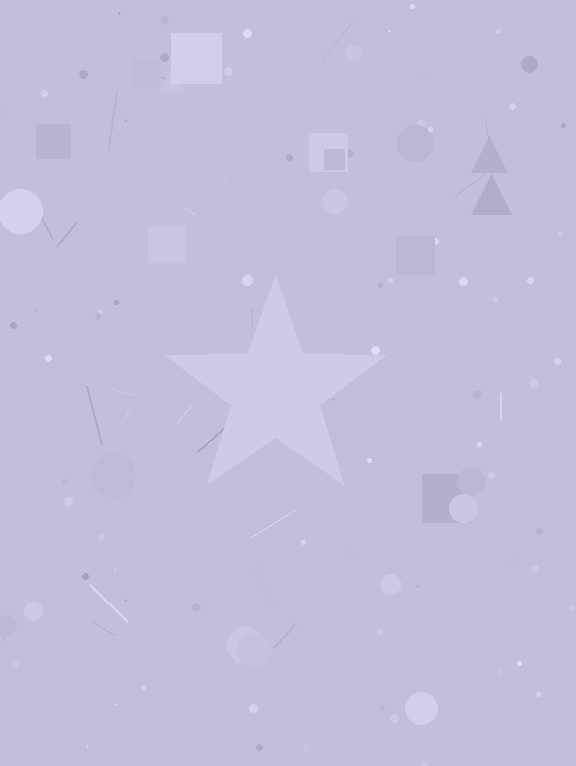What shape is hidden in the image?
A star is hidden in the image.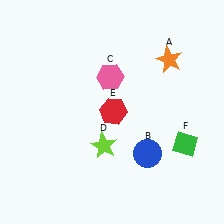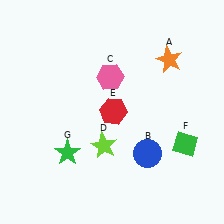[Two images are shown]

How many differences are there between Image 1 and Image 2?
There is 1 difference between the two images.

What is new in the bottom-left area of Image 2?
A green star (G) was added in the bottom-left area of Image 2.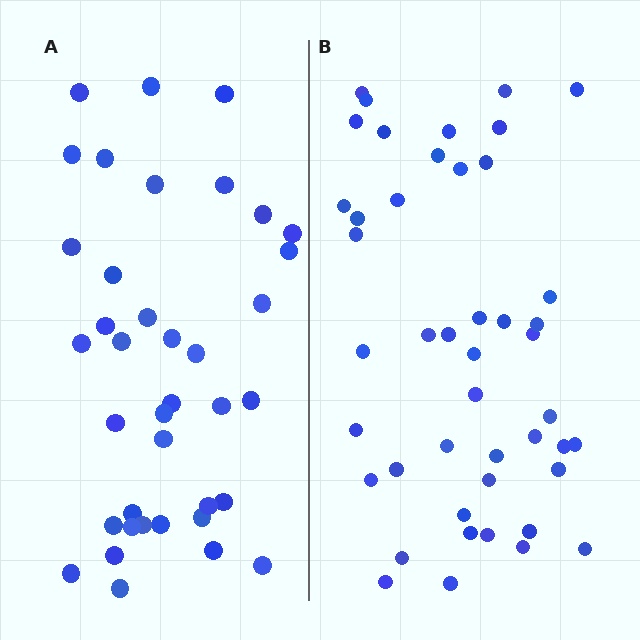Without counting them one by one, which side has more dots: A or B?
Region B (the right region) has more dots.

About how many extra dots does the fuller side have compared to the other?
Region B has roughly 8 or so more dots than region A.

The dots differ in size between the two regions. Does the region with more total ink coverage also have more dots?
No. Region A has more total ink coverage because its dots are larger, but region B actually contains more individual dots. Total area can be misleading — the number of items is what matters here.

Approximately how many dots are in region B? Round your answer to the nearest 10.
About 40 dots. (The exact count is 45, which rounds to 40.)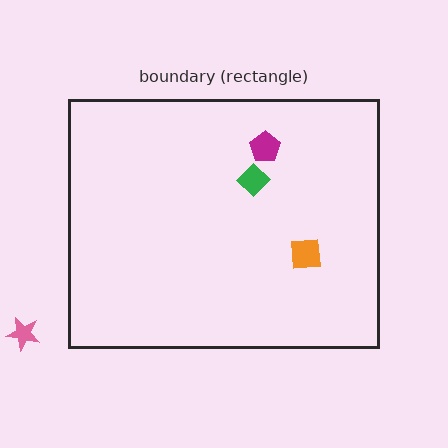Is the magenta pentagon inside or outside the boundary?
Inside.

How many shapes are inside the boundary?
3 inside, 1 outside.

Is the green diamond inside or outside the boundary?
Inside.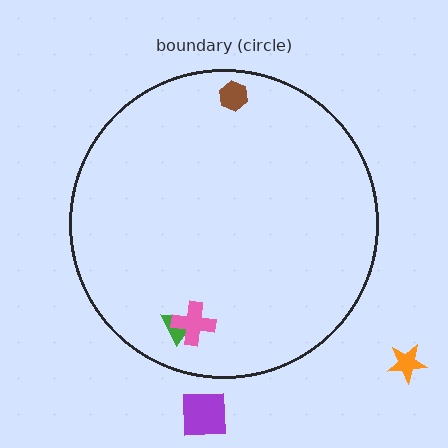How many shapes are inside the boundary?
3 inside, 2 outside.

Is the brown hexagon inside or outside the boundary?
Inside.